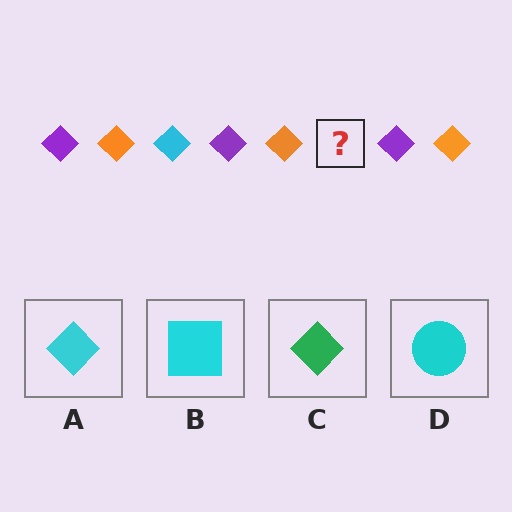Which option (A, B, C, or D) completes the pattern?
A.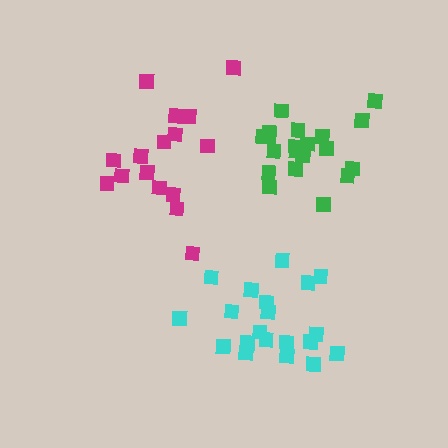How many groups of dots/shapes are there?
There are 3 groups.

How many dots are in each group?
Group 1: 20 dots, Group 2: 16 dots, Group 3: 20 dots (56 total).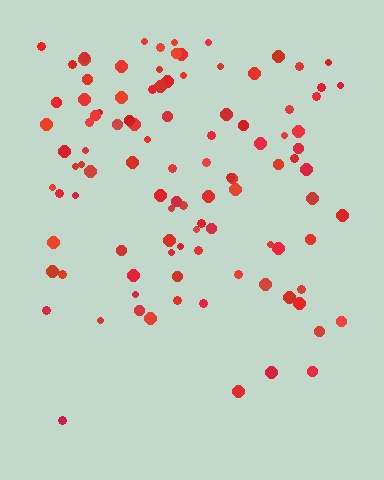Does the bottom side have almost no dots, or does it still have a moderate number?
Still a moderate number, just noticeably fewer than the top.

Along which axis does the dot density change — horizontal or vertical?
Vertical.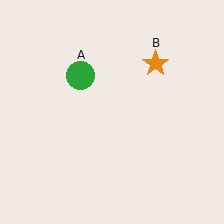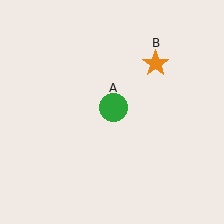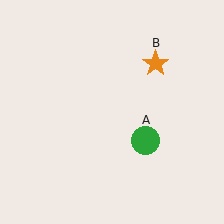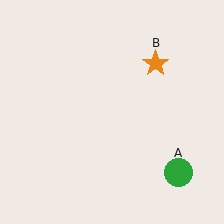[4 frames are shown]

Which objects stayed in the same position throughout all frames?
Orange star (object B) remained stationary.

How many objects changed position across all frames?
1 object changed position: green circle (object A).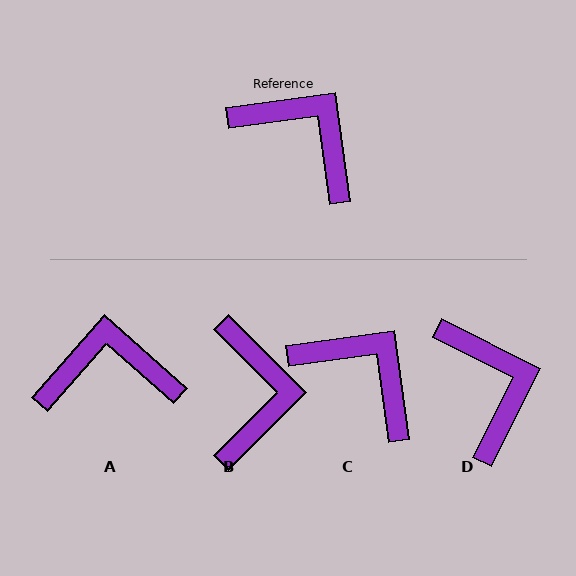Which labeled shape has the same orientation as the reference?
C.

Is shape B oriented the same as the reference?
No, it is off by about 53 degrees.